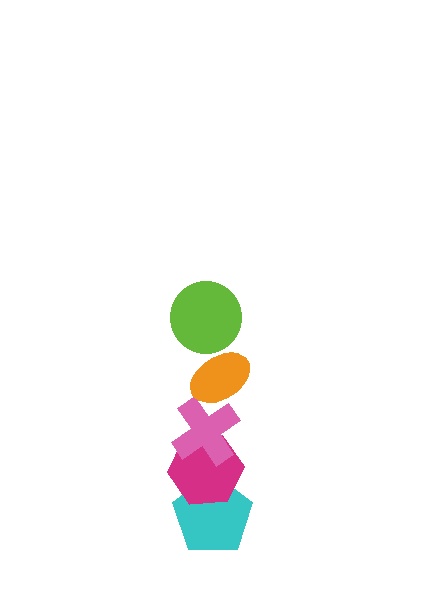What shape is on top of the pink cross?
The orange ellipse is on top of the pink cross.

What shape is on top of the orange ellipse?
The lime circle is on top of the orange ellipse.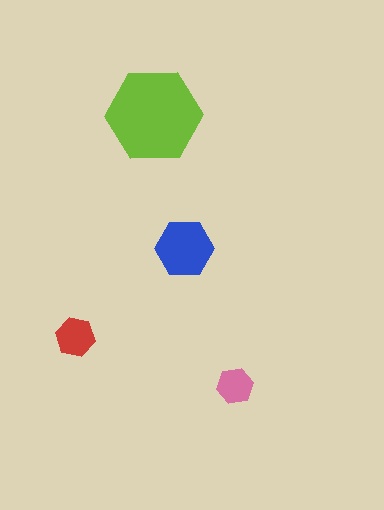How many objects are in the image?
There are 4 objects in the image.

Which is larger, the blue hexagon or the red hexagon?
The blue one.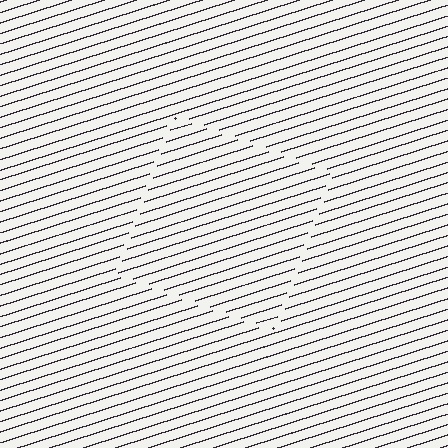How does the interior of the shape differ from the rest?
The interior of the shape contains the same grating, shifted by half a period — the contour is defined by the phase discontinuity where line-ends from the inner and outer gratings abut.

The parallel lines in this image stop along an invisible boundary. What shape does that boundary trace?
An illusory square. The interior of the shape contains the same grating, shifted by half a period — the contour is defined by the phase discontinuity where line-ends from the inner and outer gratings abut.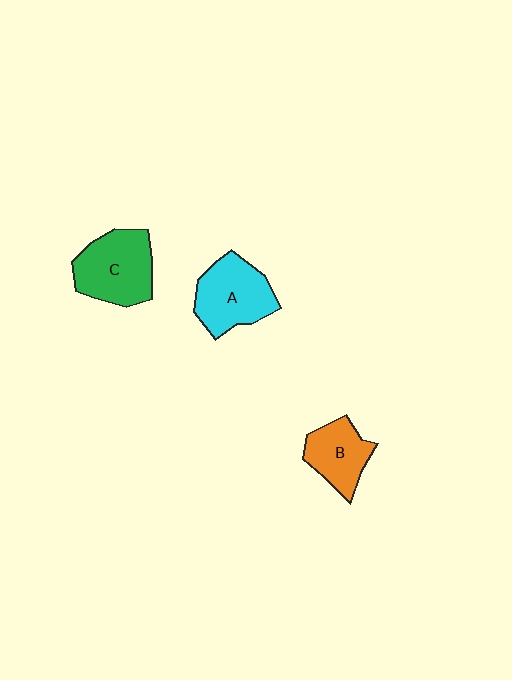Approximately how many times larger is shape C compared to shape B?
Approximately 1.4 times.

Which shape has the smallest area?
Shape B (orange).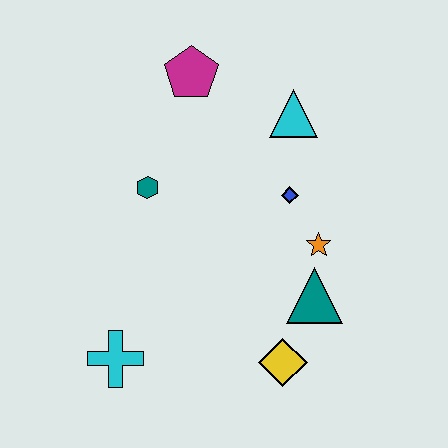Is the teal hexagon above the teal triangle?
Yes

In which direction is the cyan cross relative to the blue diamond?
The cyan cross is to the left of the blue diamond.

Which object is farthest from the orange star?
The cyan cross is farthest from the orange star.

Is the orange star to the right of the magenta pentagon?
Yes